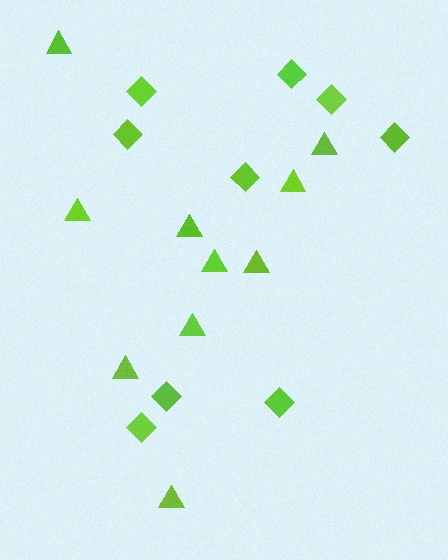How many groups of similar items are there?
There are 2 groups: one group of triangles (10) and one group of diamonds (9).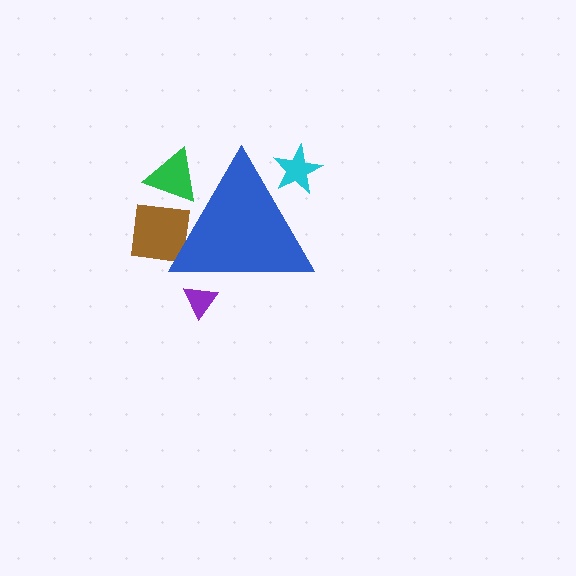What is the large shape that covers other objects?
A blue triangle.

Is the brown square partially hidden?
Yes, the brown square is partially hidden behind the blue triangle.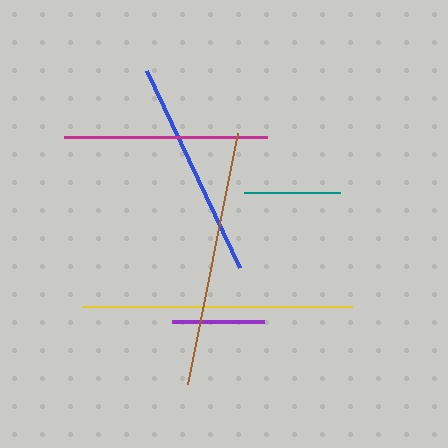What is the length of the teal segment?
The teal segment is approximately 97 pixels long.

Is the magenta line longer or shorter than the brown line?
The brown line is longer than the magenta line.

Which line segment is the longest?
The yellow line is the longest at approximately 270 pixels.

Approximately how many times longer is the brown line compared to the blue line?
The brown line is approximately 1.2 times the length of the blue line.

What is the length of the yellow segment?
The yellow segment is approximately 270 pixels long.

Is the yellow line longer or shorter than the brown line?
The yellow line is longer than the brown line.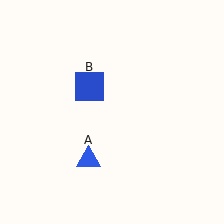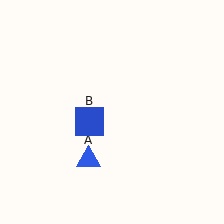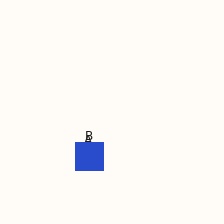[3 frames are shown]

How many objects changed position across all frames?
1 object changed position: blue square (object B).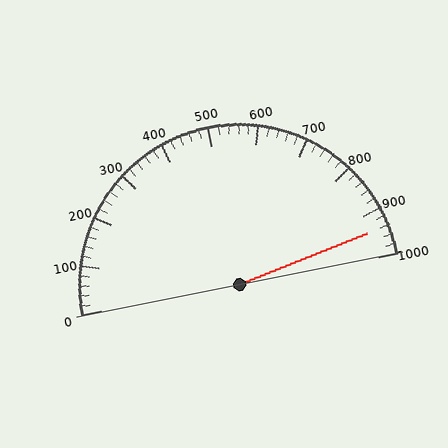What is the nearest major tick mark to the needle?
The nearest major tick mark is 900.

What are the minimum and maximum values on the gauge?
The gauge ranges from 0 to 1000.